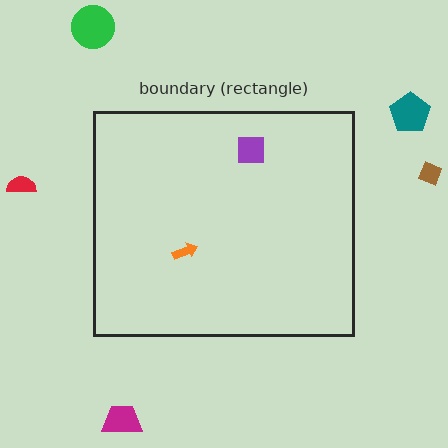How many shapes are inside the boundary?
2 inside, 5 outside.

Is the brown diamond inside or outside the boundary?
Outside.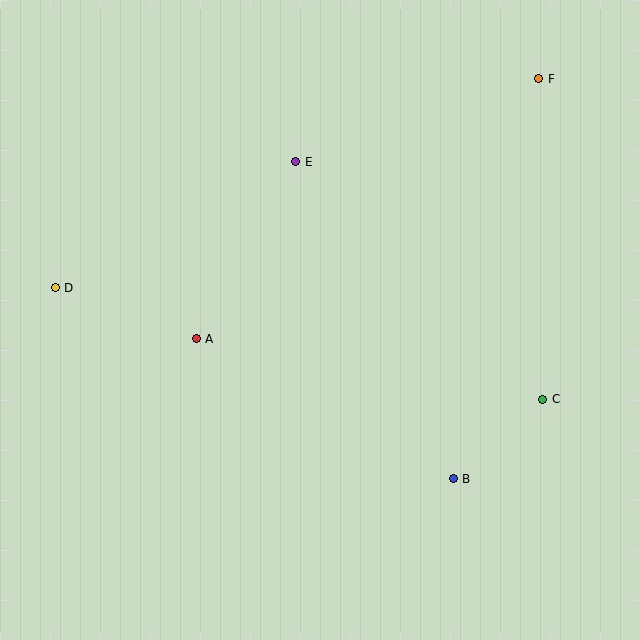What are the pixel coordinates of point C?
Point C is at (543, 399).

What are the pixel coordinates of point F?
Point F is at (539, 79).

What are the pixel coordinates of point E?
Point E is at (296, 162).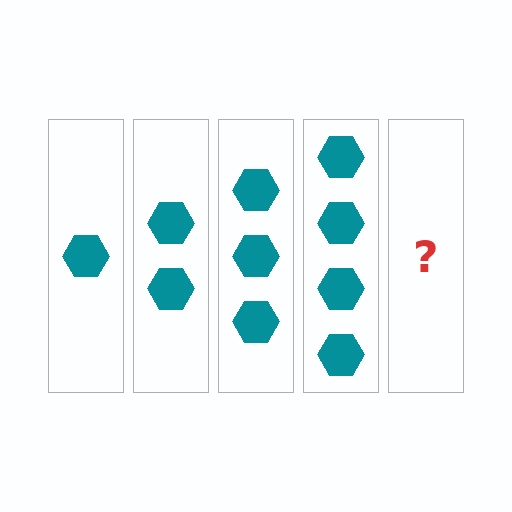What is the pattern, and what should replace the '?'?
The pattern is that each step adds one more hexagon. The '?' should be 5 hexagons.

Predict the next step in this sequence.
The next step is 5 hexagons.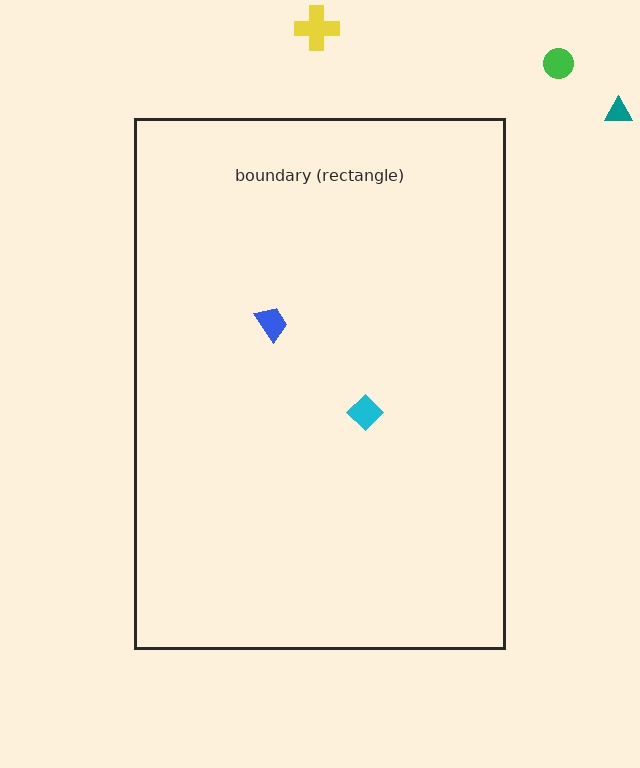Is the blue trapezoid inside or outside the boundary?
Inside.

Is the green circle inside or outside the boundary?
Outside.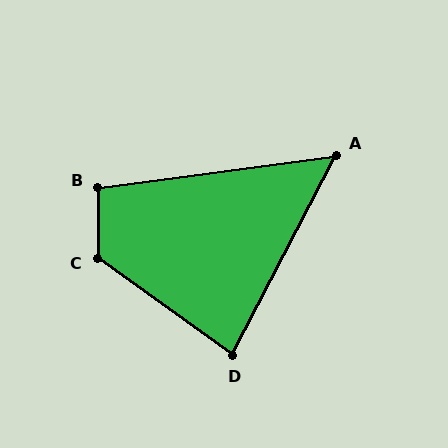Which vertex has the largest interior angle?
C, at approximately 125 degrees.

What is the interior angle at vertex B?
Approximately 98 degrees (obtuse).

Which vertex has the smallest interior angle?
A, at approximately 55 degrees.